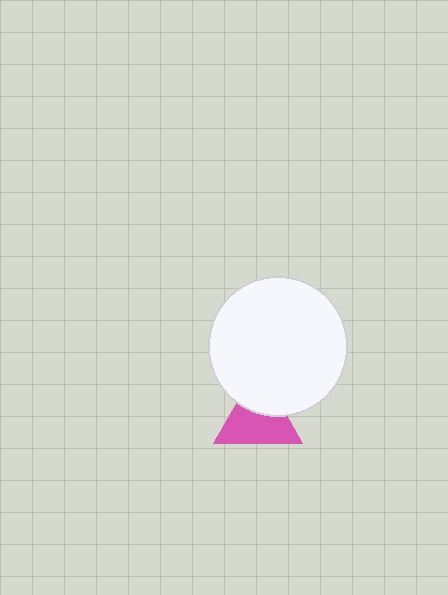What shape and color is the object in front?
The object in front is a white circle.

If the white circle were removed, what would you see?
You would see the complete pink triangle.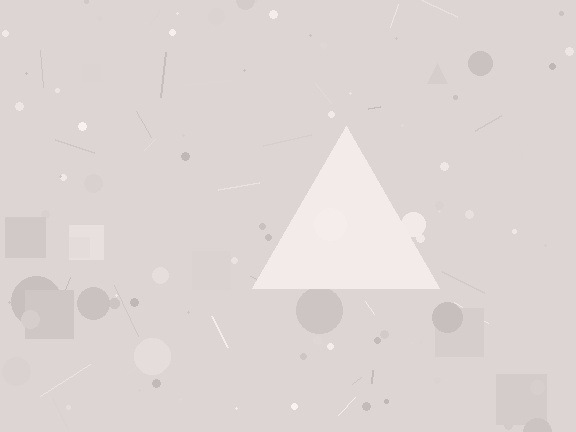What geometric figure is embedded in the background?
A triangle is embedded in the background.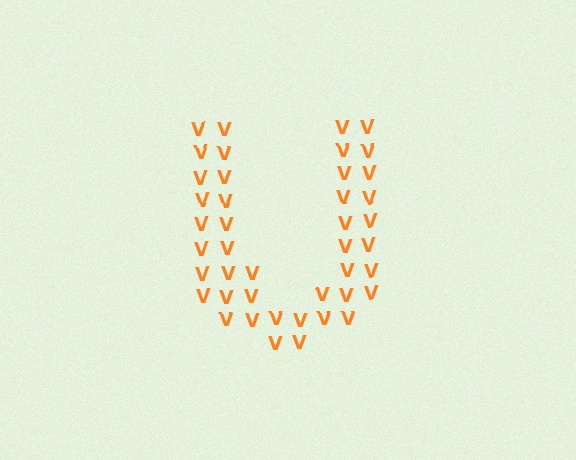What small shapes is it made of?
It is made of small letter V's.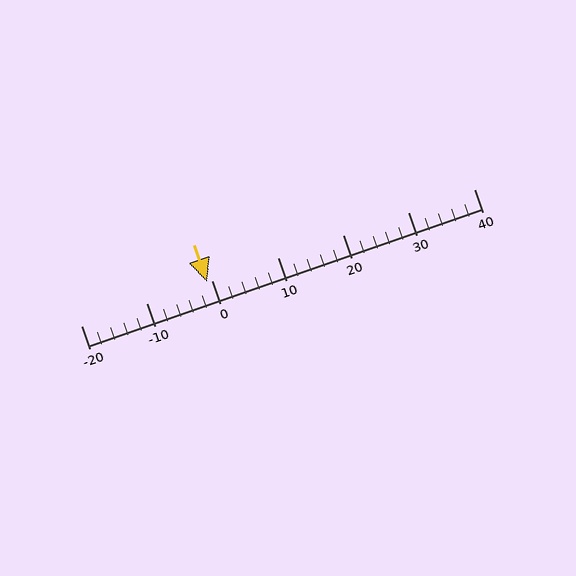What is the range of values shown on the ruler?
The ruler shows values from -20 to 40.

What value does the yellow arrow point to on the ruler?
The yellow arrow points to approximately -1.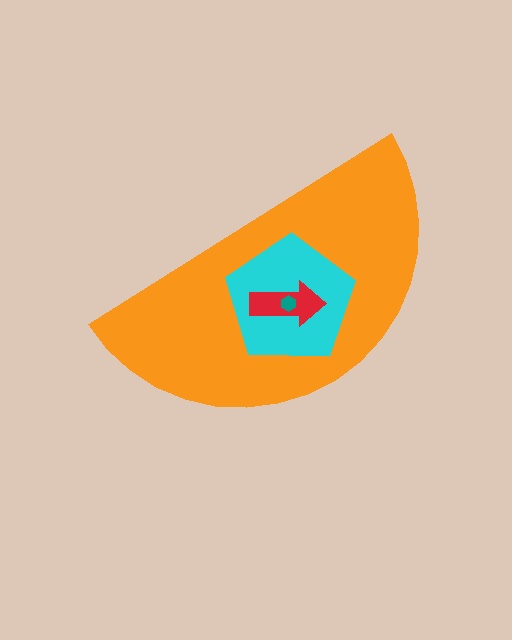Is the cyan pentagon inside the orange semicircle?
Yes.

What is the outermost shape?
The orange semicircle.